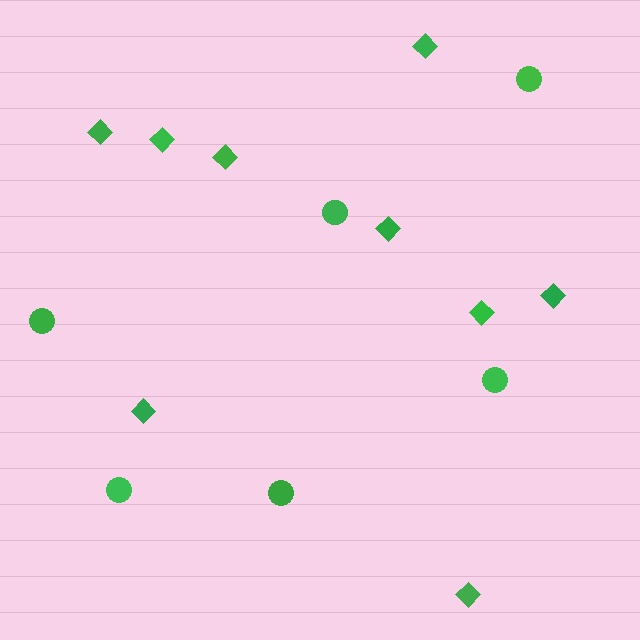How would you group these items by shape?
There are 2 groups: one group of diamonds (9) and one group of circles (6).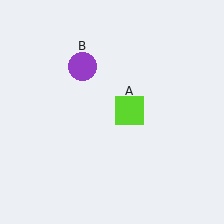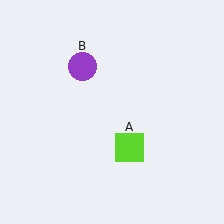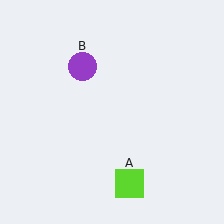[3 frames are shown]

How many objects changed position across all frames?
1 object changed position: lime square (object A).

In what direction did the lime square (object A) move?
The lime square (object A) moved down.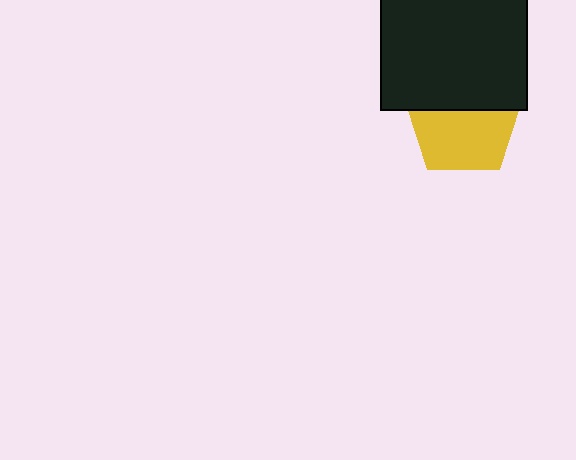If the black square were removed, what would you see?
You would see the complete yellow pentagon.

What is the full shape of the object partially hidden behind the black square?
The partially hidden object is a yellow pentagon.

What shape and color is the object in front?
The object in front is a black square.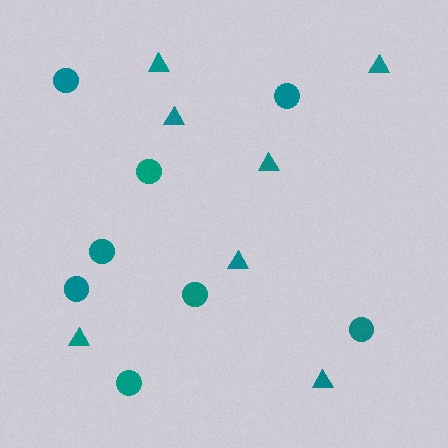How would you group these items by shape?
There are 2 groups: one group of triangles (7) and one group of circles (8).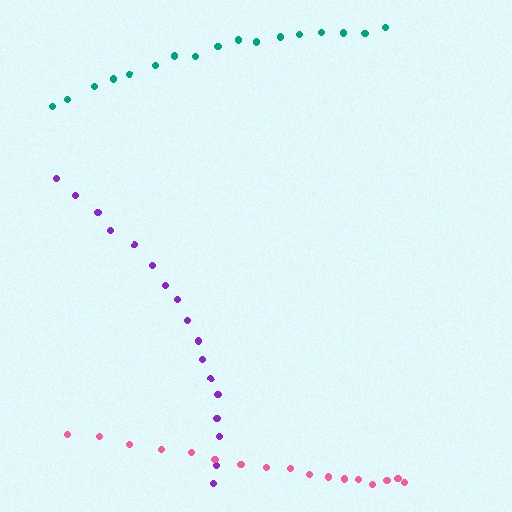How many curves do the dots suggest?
There are 3 distinct paths.